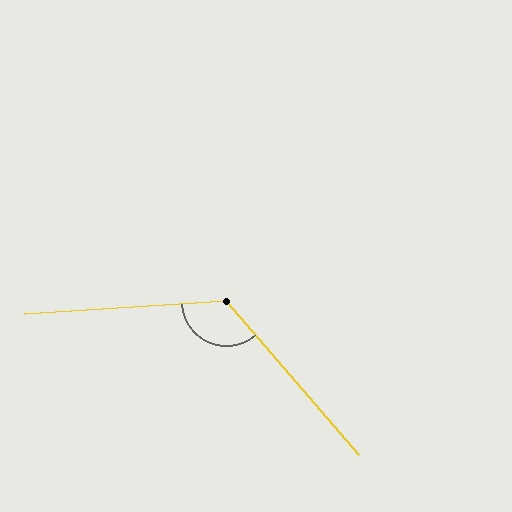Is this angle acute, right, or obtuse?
It is obtuse.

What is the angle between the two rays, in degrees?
Approximately 127 degrees.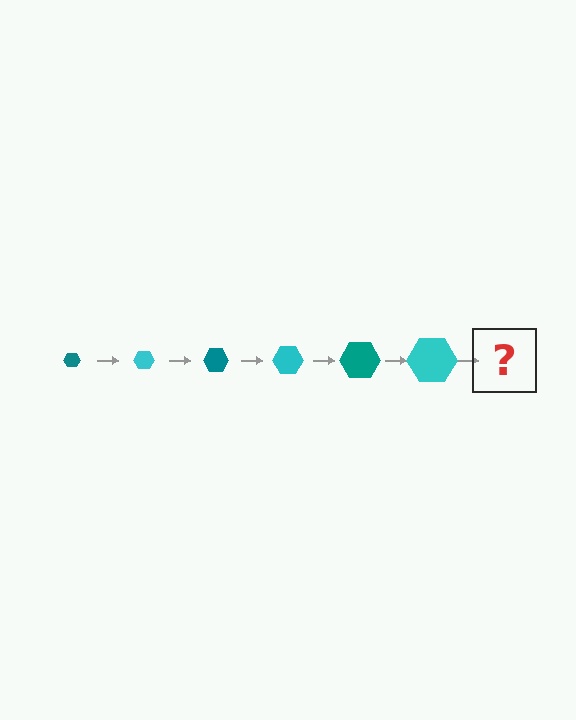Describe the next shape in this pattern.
It should be a teal hexagon, larger than the previous one.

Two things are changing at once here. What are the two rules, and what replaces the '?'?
The two rules are that the hexagon grows larger each step and the color cycles through teal and cyan. The '?' should be a teal hexagon, larger than the previous one.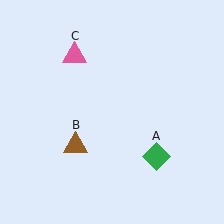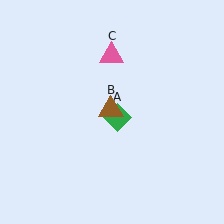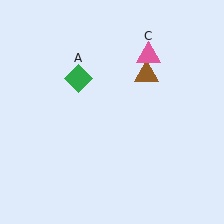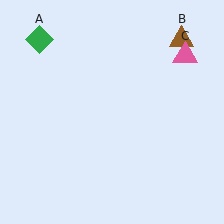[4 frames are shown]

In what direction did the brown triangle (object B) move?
The brown triangle (object B) moved up and to the right.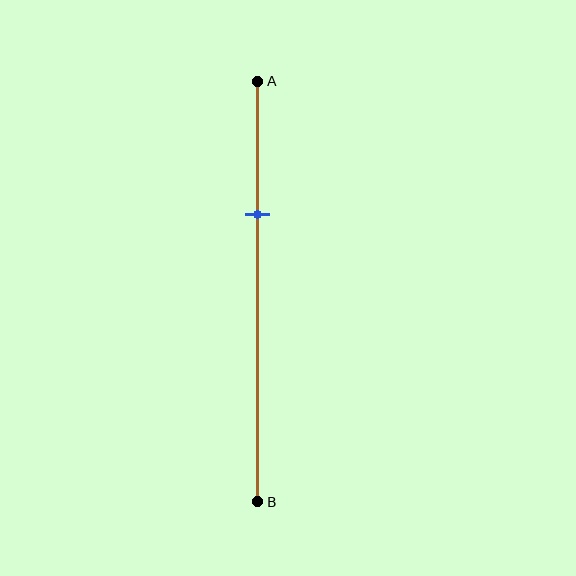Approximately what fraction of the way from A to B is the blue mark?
The blue mark is approximately 30% of the way from A to B.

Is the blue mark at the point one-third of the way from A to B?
Yes, the mark is approximately at the one-third point.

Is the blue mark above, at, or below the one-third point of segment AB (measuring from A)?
The blue mark is approximately at the one-third point of segment AB.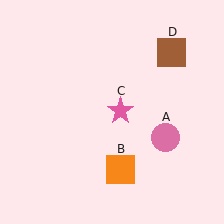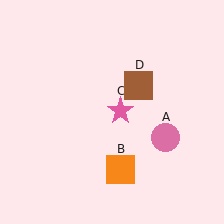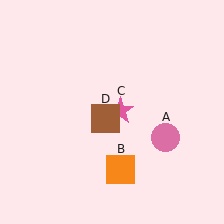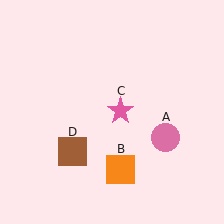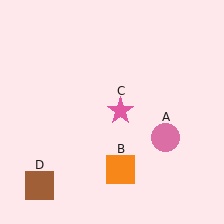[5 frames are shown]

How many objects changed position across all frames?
1 object changed position: brown square (object D).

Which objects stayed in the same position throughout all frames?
Pink circle (object A) and orange square (object B) and pink star (object C) remained stationary.